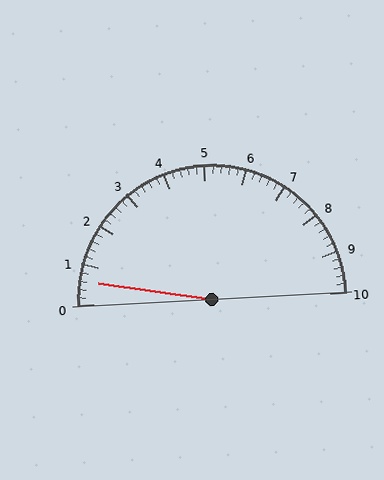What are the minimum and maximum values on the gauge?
The gauge ranges from 0 to 10.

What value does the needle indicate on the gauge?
The needle indicates approximately 0.6.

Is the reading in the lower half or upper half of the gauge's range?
The reading is in the lower half of the range (0 to 10).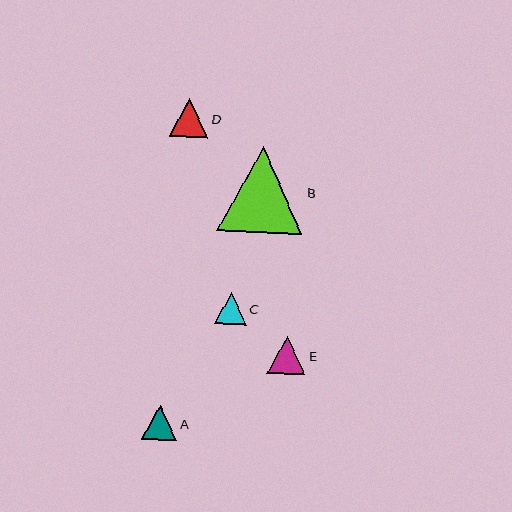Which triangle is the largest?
Triangle B is the largest with a size of approximately 86 pixels.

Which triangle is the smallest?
Triangle C is the smallest with a size of approximately 32 pixels.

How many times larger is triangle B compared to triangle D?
Triangle B is approximately 2.2 times the size of triangle D.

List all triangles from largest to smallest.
From largest to smallest: B, D, E, A, C.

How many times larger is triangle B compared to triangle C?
Triangle B is approximately 2.7 times the size of triangle C.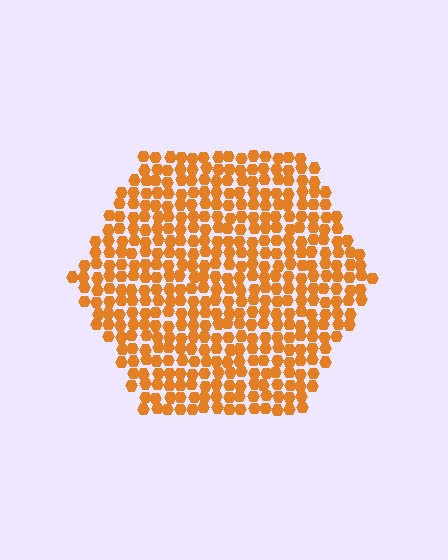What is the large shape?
The large shape is a hexagon.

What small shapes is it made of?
It is made of small hexagons.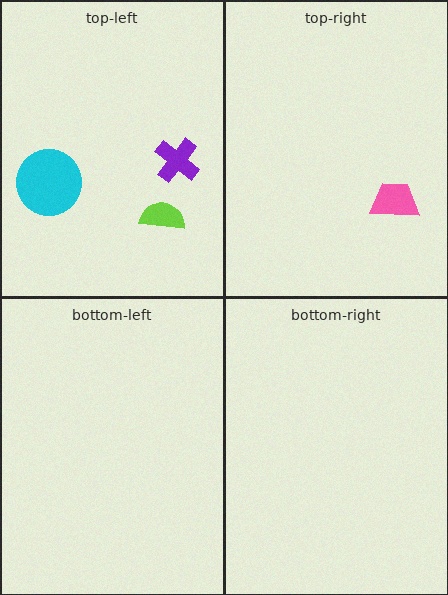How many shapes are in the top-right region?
1.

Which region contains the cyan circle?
The top-left region.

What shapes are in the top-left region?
The cyan circle, the lime semicircle, the purple cross.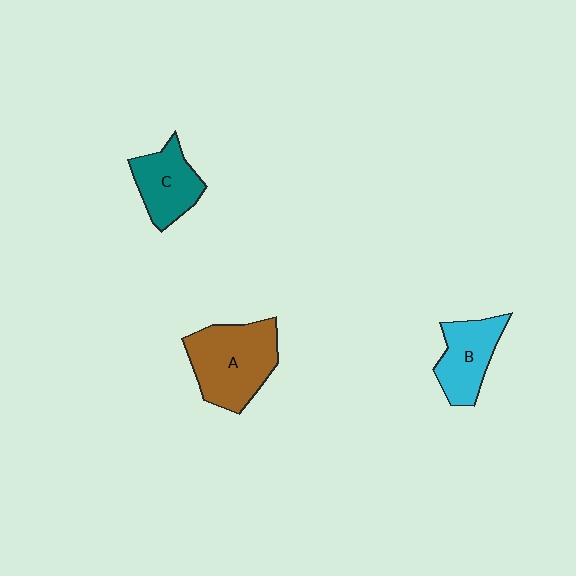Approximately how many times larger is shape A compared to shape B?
Approximately 1.5 times.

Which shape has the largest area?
Shape A (brown).